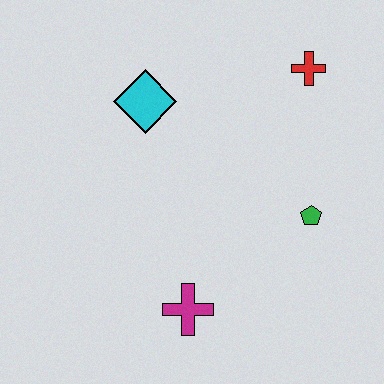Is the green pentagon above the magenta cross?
Yes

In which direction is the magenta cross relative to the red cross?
The magenta cross is below the red cross.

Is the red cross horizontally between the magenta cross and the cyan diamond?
No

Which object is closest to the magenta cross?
The green pentagon is closest to the magenta cross.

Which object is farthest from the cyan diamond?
The magenta cross is farthest from the cyan diamond.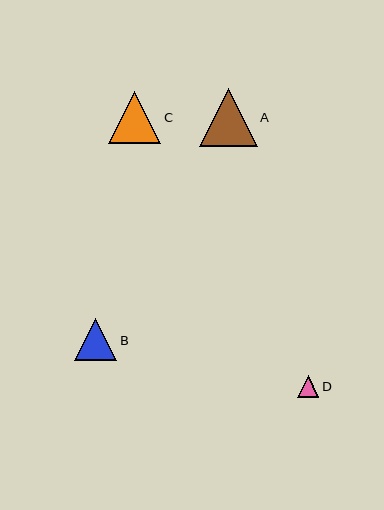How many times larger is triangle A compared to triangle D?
Triangle A is approximately 2.7 times the size of triangle D.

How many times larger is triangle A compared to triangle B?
Triangle A is approximately 1.4 times the size of triangle B.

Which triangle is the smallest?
Triangle D is the smallest with a size of approximately 21 pixels.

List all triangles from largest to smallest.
From largest to smallest: A, C, B, D.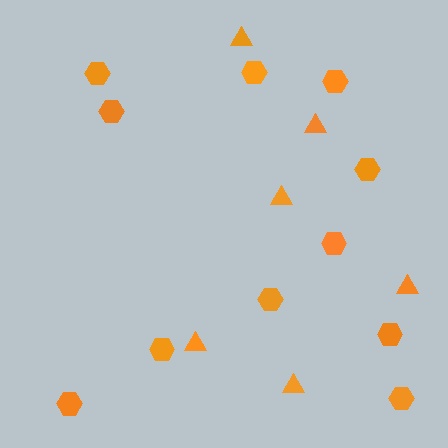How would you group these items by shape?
There are 2 groups: one group of triangles (6) and one group of hexagons (11).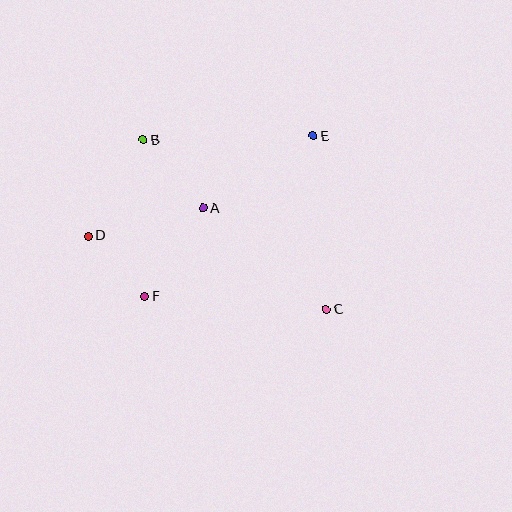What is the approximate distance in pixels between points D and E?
The distance between D and E is approximately 246 pixels.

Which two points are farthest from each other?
Points B and C are farthest from each other.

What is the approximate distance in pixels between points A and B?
The distance between A and B is approximately 91 pixels.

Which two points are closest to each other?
Points D and F are closest to each other.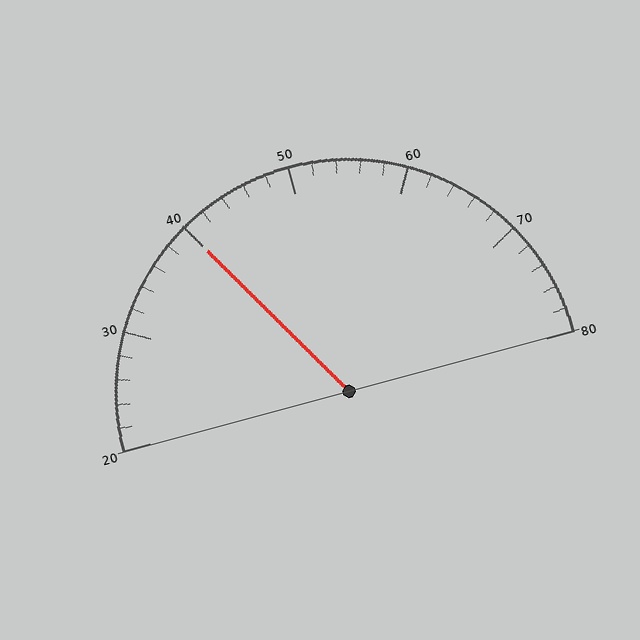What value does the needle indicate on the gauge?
The needle indicates approximately 40.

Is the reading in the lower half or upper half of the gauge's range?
The reading is in the lower half of the range (20 to 80).